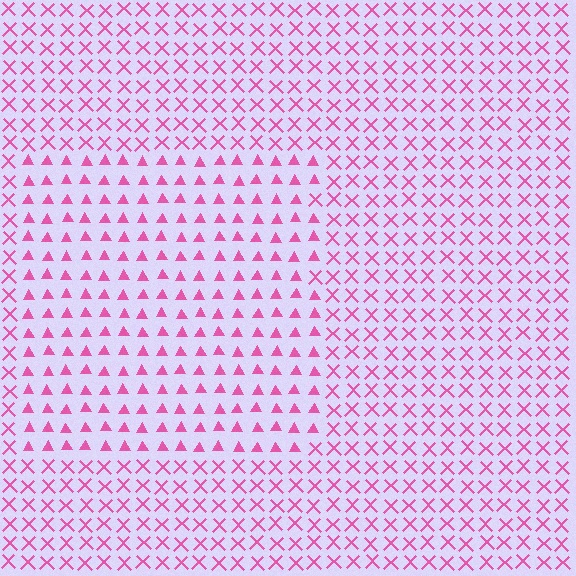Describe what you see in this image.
The image is filled with small pink elements arranged in a uniform grid. A rectangle-shaped region contains triangles, while the surrounding area contains X marks. The boundary is defined purely by the change in element shape.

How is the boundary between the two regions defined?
The boundary is defined by a change in element shape: triangles inside vs. X marks outside. All elements share the same color and spacing.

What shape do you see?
I see a rectangle.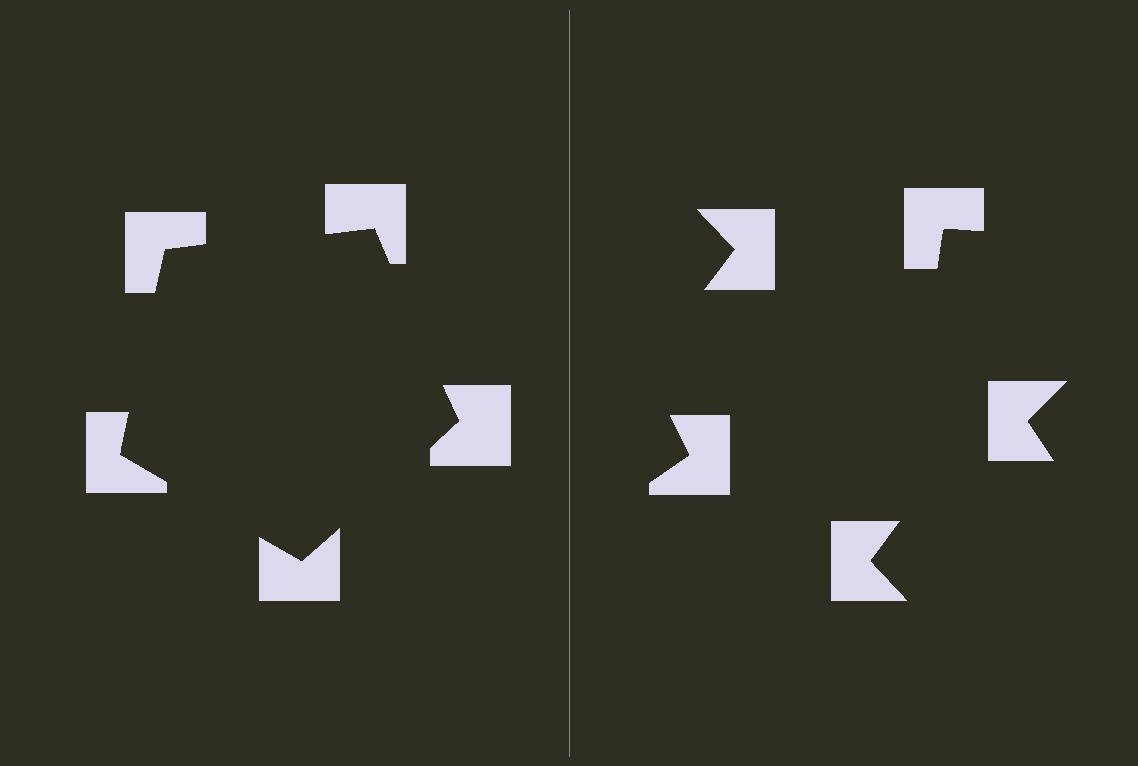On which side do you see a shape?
An illusory pentagon appears on the left side. On the right side the wedge cuts are rotated, so no coherent shape forms.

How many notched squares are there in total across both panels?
10 — 5 on each side.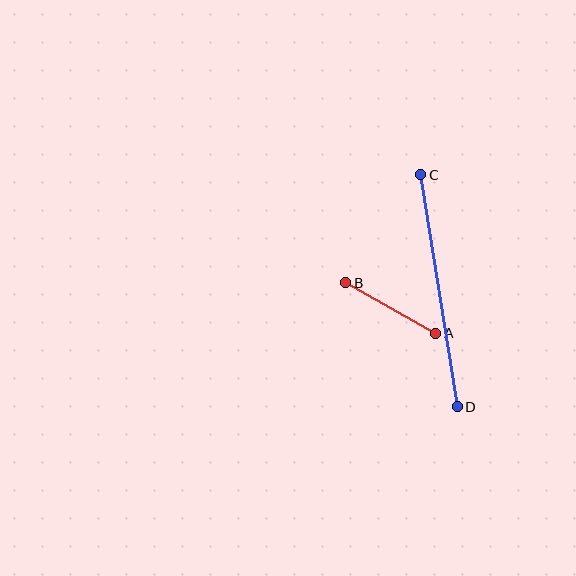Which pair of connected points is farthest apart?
Points C and D are farthest apart.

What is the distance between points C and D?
The distance is approximately 235 pixels.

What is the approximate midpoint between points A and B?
The midpoint is at approximately (391, 308) pixels.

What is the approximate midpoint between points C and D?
The midpoint is at approximately (439, 291) pixels.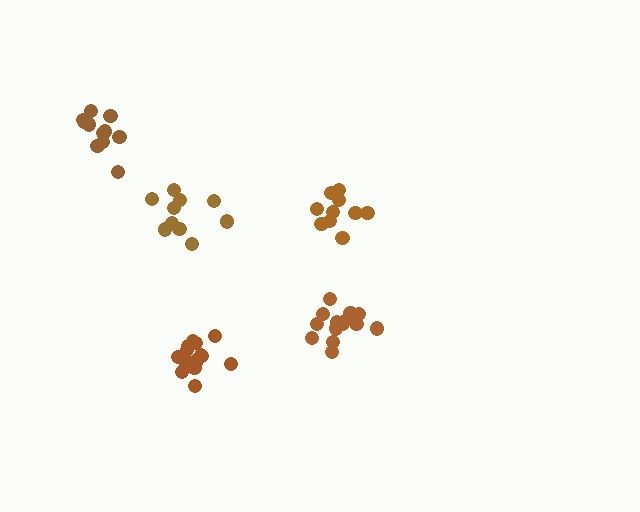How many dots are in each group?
Group 1: 10 dots, Group 2: 15 dots, Group 3: 10 dots, Group 4: 12 dots, Group 5: 16 dots (63 total).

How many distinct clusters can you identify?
There are 5 distinct clusters.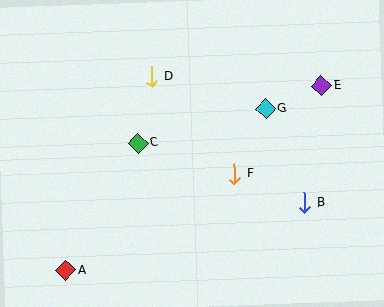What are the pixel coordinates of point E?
Point E is at (321, 85).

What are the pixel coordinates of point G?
Point G is at (266, 109).